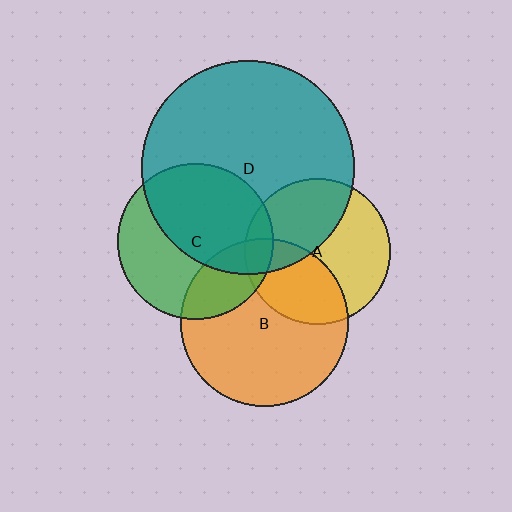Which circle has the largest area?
Circle D (teal).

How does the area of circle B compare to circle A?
Approximately 1.3 times.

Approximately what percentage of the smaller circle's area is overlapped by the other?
Approximately 35%.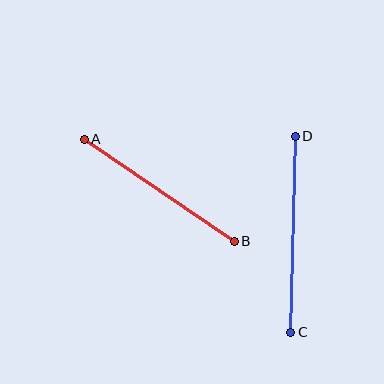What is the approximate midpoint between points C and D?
The midpoint is at approximately (293, 234) pixels.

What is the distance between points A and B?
The distance is approximately 181 pixels.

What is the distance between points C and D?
The distance is approximately 196 pixels.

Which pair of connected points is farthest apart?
Points C and D are farthest apart.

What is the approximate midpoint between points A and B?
The midpoint is at approximately (159, 190) pixels.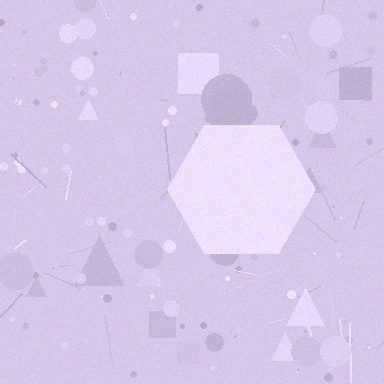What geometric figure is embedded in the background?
A hexagon is embedded in the background.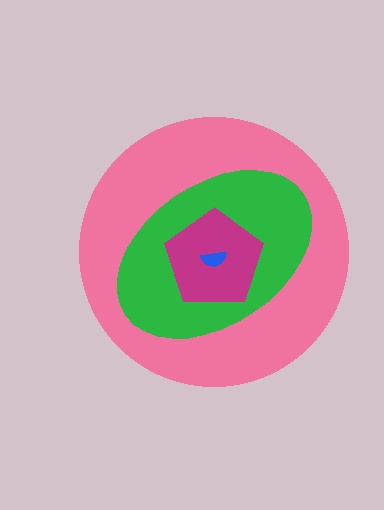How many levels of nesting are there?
4.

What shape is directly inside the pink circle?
The green ellipse.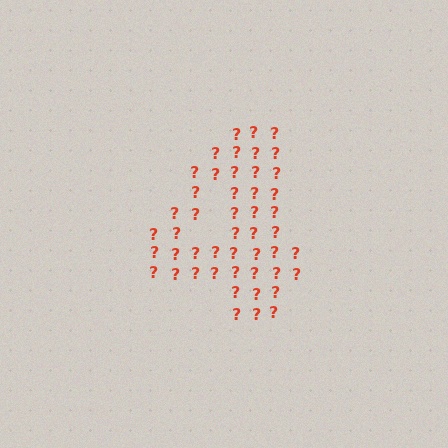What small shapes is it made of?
It is made of small question marks.